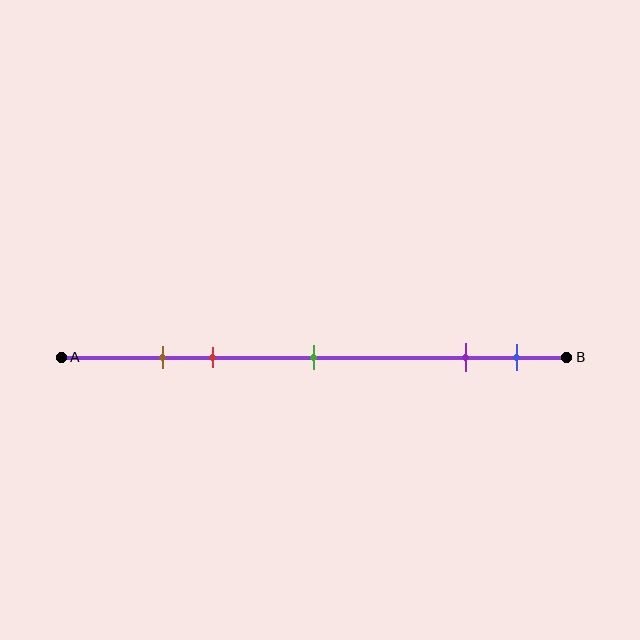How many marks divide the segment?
There are 5 marks dividing the segment.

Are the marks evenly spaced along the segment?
No, the marks are not evenly spaced.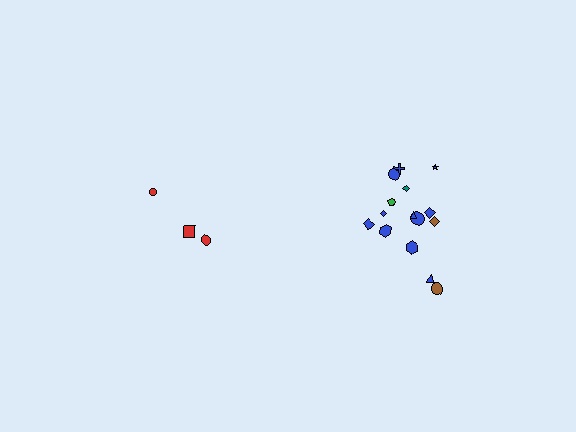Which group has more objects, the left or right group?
The right group.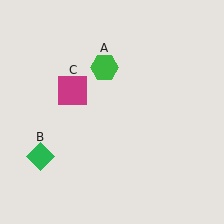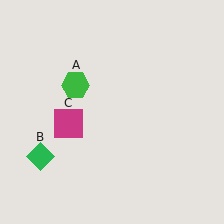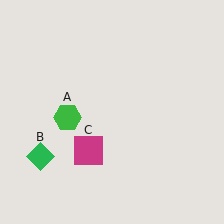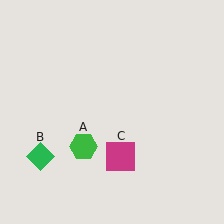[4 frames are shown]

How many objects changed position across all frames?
2 objects changed position: green hexagon (object A), magenta square (object C).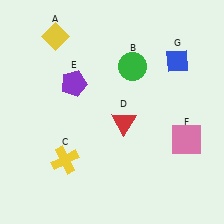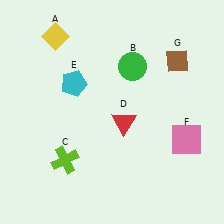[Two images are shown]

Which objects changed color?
C changed from yellow to lime. E changed from purple to cyan. G changed from blue to brown.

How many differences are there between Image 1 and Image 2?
There are 3 differences between the two images.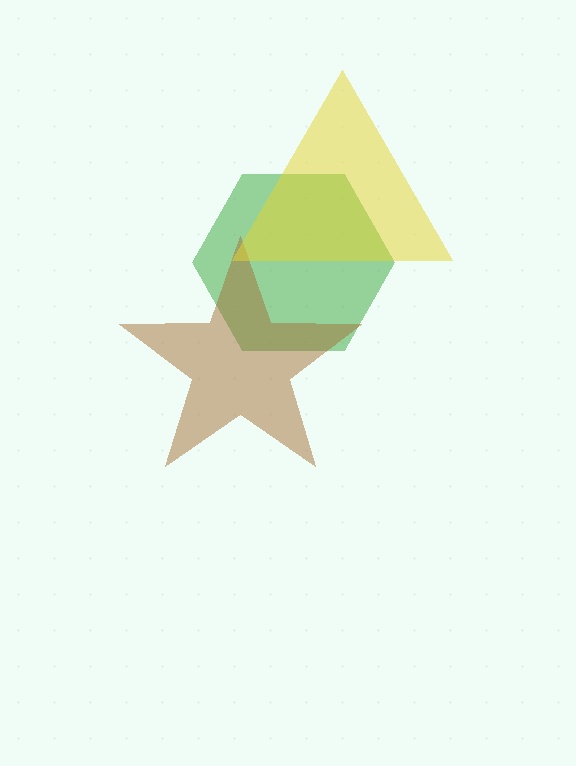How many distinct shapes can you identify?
There are 3 distinct shapes: a green hexagon, a brown star, a yellow triangle.